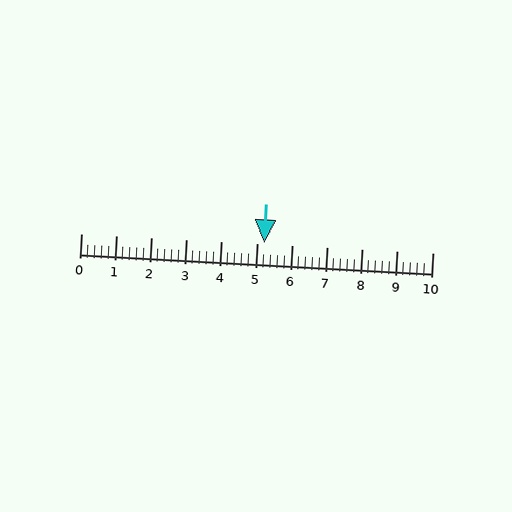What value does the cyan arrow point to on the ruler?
The cyan arrow points to approximately 5.2.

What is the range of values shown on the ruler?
The ruler shows values from 0 to 10.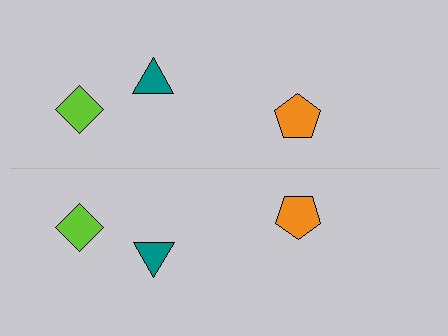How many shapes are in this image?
There are 6 shapes in this image.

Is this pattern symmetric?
Yes, this pattern has bilateral (reflection) symmetry.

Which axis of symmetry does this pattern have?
The pattern has a horizontal axis of symmetry running through the center of the image.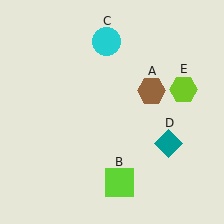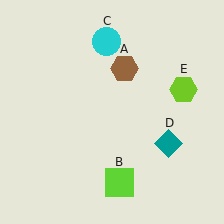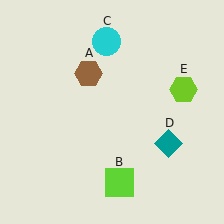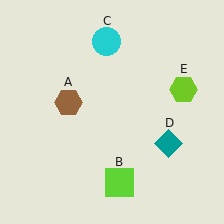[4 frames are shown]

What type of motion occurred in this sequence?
The brown hexagon (object A) rotated counterclockwise around the center of the scene.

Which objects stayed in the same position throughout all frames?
Lime square (object B) and cyan circle (object C) and teal diamond (object D) and lime hexagon (object E) remained stationary.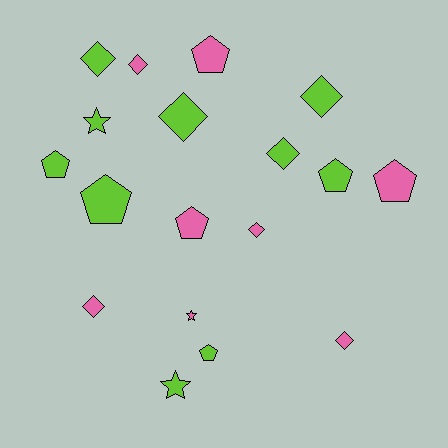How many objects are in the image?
There are 18 objects.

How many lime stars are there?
There are 2 lime stars.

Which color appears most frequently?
Lime, with 10 objects.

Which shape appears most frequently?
Diamond, with 8 objects.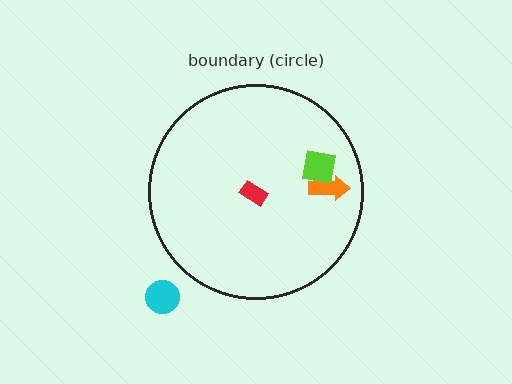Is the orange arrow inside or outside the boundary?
Inside.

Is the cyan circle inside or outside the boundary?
Outside.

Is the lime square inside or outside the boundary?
Inside.